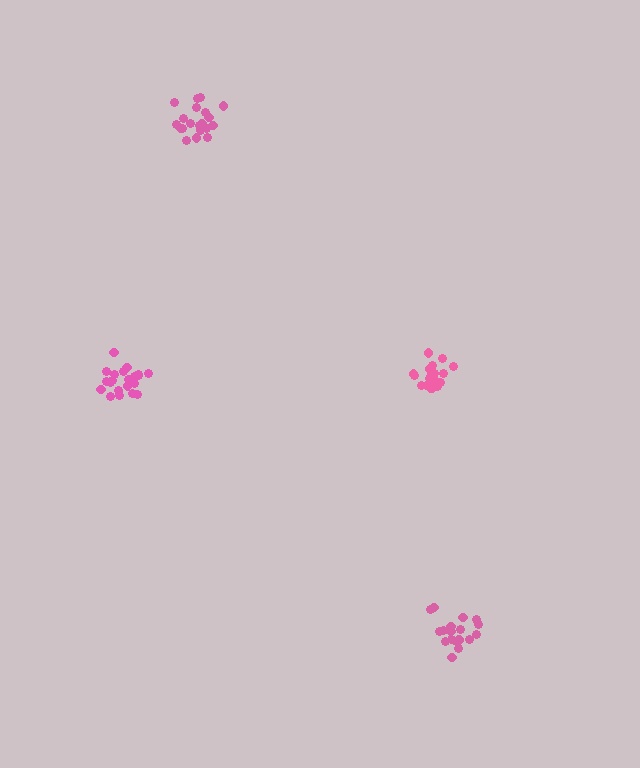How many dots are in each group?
Group 1: 18 dots, Group 2: 21 dots, Group 3: 21 dots, Group 4: 20 dots (80 total).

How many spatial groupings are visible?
There are 4 spatial groupings.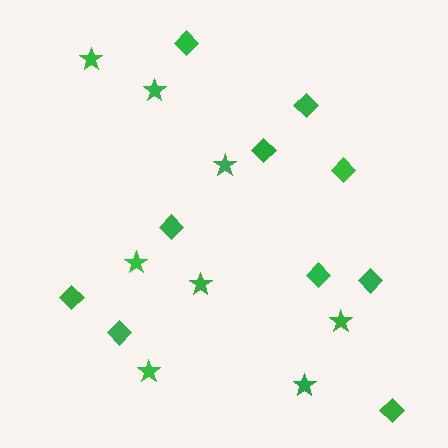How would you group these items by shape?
There are 2 groups: one group of diamonds (10) and one group of stars (8).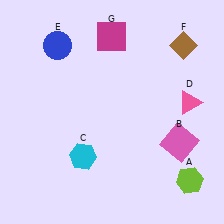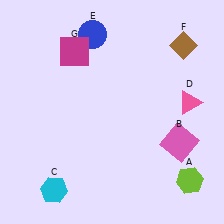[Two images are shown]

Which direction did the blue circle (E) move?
The blue circle (E) moved right.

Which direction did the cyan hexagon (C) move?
The cyan hexagon (C) moved down.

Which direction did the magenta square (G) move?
The magenta square (G) moved left.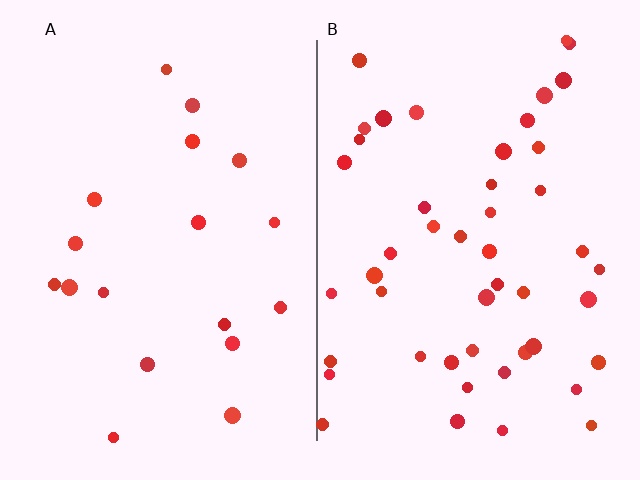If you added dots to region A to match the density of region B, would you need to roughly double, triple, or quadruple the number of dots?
Approximately triple.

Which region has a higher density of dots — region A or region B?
B (the right).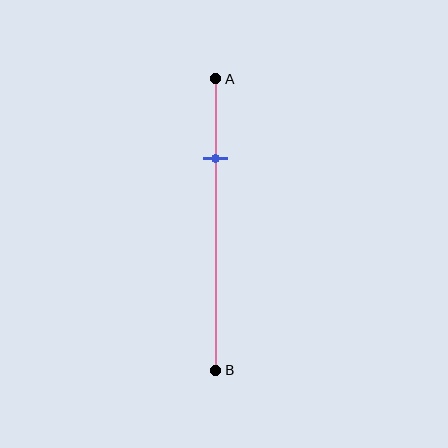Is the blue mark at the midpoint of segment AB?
No, the mark is at about 25% from A, not at the 50% midpoint.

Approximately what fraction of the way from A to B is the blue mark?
The blue mark is approximately 25% of the way from A to B.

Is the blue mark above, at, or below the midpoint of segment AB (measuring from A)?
The blue mark is above the midpoint of segment AB.